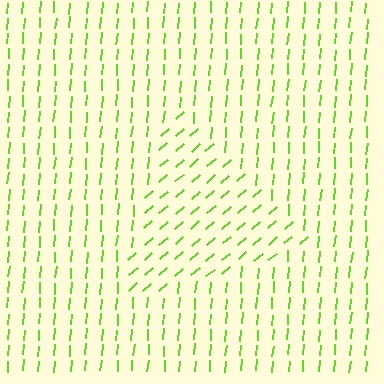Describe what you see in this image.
The image is filled with small lime line segments. A triangle region in the image has lines oriented differently from the surrounding lines, creating a visible texture boundary.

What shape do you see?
I see a triangle.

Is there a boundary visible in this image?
Yes, there is a texture boundary formed by a change in line orientation.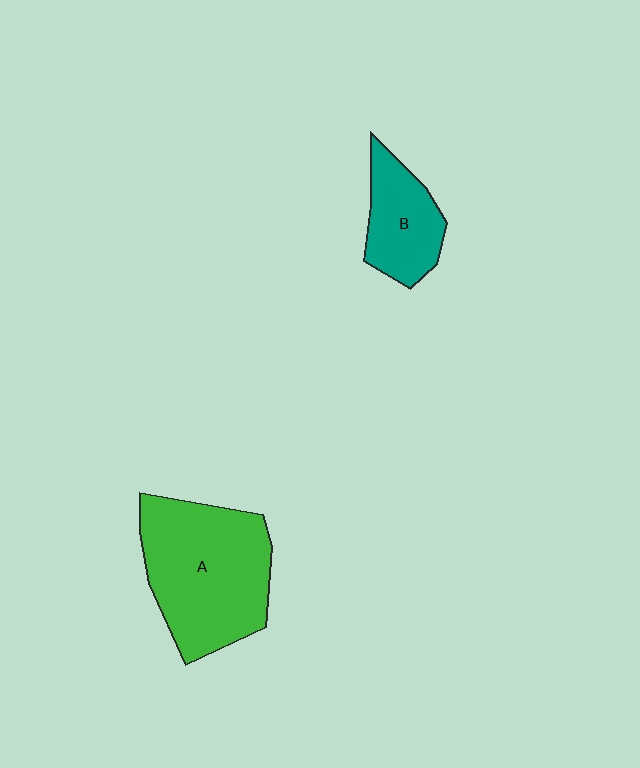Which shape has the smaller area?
Shape B (teal).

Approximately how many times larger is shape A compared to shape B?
Approximately 2.1 times.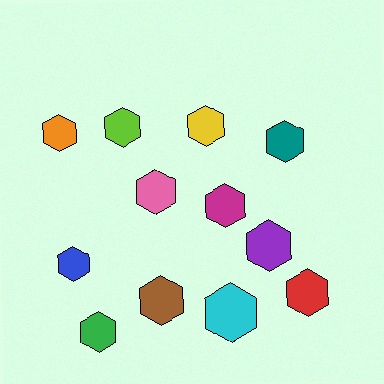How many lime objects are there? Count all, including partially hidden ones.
There is 1 lime object.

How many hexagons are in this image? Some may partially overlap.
There are 12 hexagons.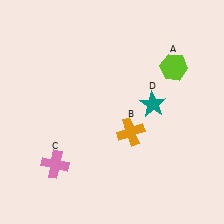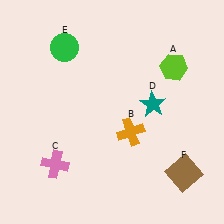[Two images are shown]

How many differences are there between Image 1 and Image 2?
There are 2 differences between the two images.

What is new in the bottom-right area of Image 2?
A brown square (F) was added in the bottom-right area of Image 2.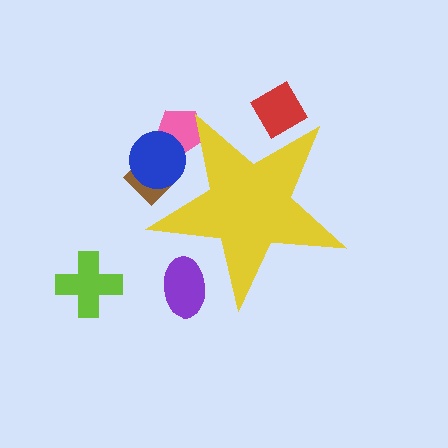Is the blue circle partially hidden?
Yes, the blue circle is partially hidden behind the yellow star.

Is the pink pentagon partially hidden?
Yes, the pink pentagon is partially hidden behind the yellow star.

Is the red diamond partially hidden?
Yes, the red diamond is partially hidden behind the yellow star.